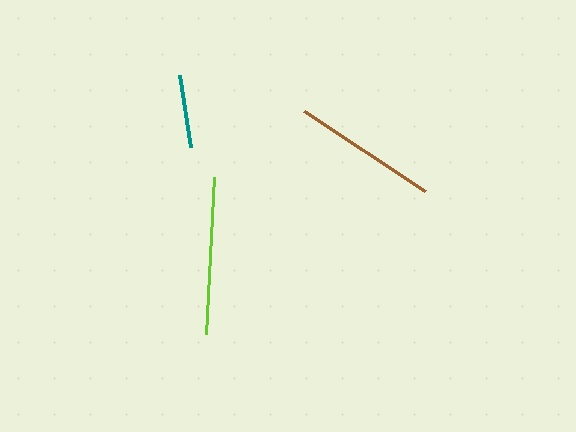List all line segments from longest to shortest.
From longest to shortest: lime, brown, teal.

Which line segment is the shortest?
The teal line is the shortest at approximately 73 pixels.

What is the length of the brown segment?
The brown segment is approximately 146 pixels long.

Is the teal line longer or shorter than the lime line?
The lime line is longer than the teal line.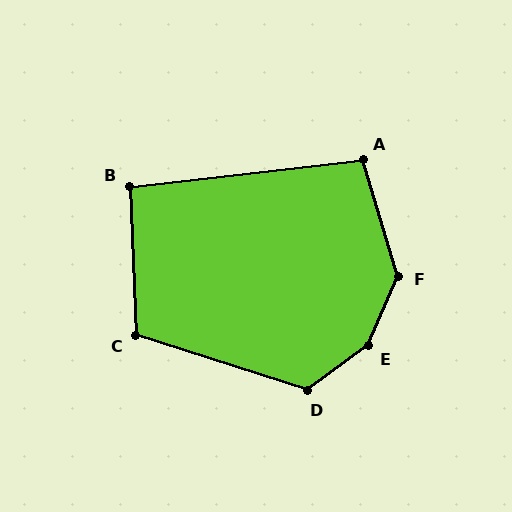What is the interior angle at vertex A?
Approximately 100 degrees (obtuse).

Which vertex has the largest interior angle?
E, at approximately 150 degrees.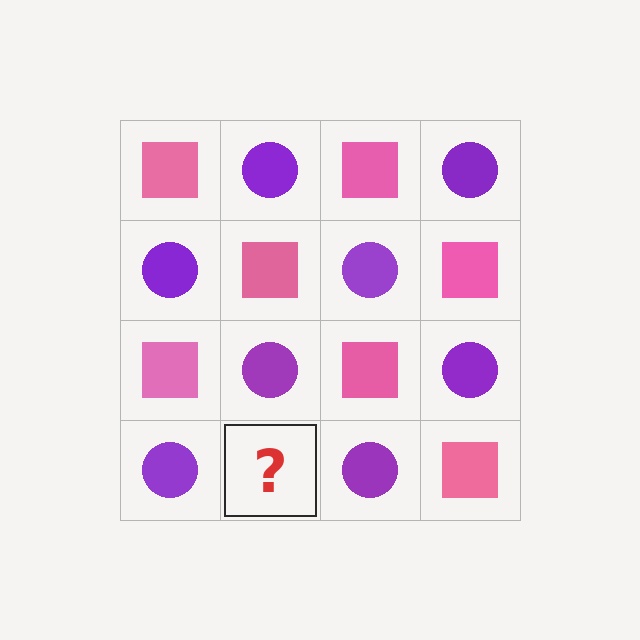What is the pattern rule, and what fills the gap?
The rule is that it alternates pink square and purple circle in a checkerboard pattern. The gap should be filled with a pink square.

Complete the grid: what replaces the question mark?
The question mark should be replaced with a pink square.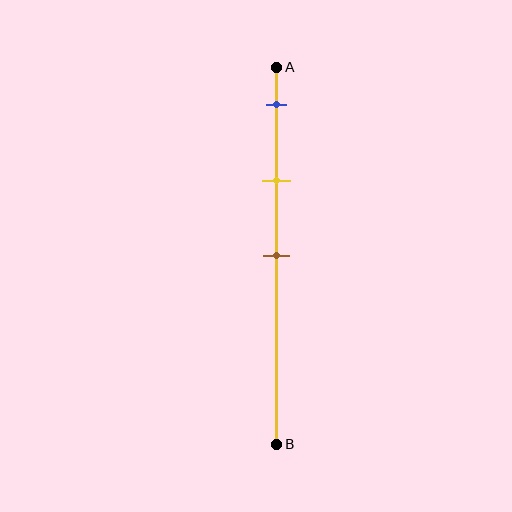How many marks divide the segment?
There are 3 marks dividing the segment.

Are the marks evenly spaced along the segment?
Yes, the marks are approximately evenly spaced.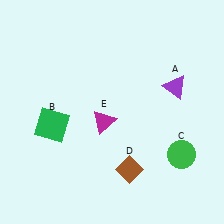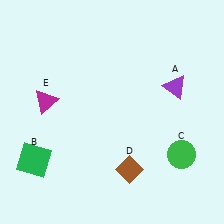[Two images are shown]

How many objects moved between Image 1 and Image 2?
2 objects moved between the two images.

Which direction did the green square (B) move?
The green square (B) moved down.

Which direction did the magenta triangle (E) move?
The magenta triangle (E) moved left.